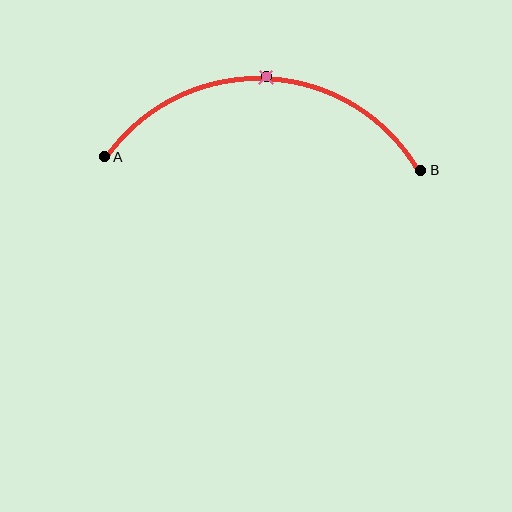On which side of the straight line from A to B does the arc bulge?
The arc bulges above the straight line connecting A and B.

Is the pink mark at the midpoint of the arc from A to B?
Yes. The pink mark lies on the arc at equal arc-length from both A and B — it is the arc midpoint.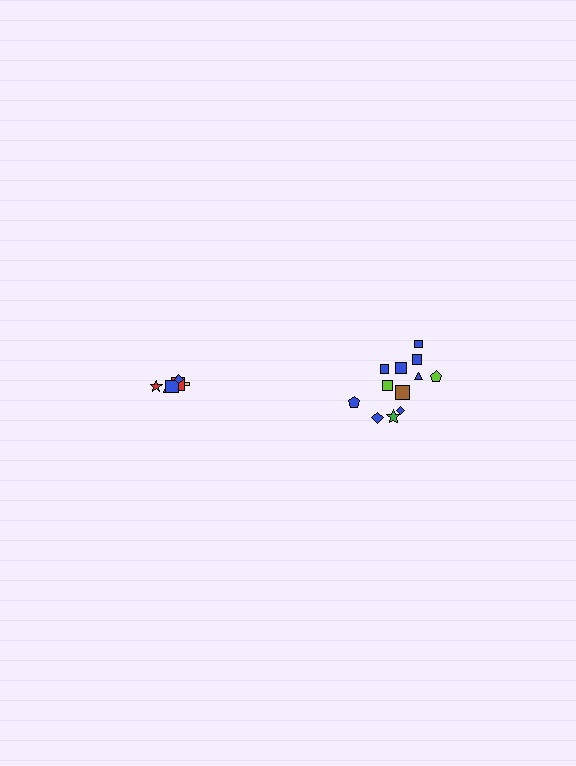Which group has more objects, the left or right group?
The right group.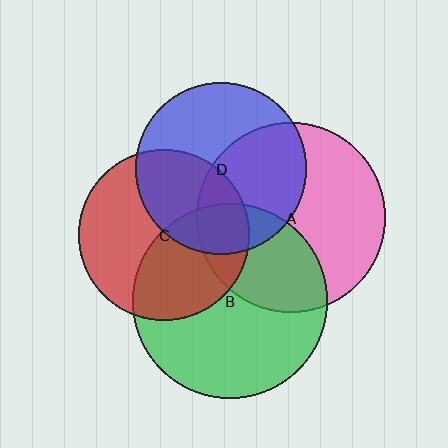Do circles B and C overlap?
Yes.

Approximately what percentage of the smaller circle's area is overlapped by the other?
Approximately 45%.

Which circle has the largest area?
Circle B (green).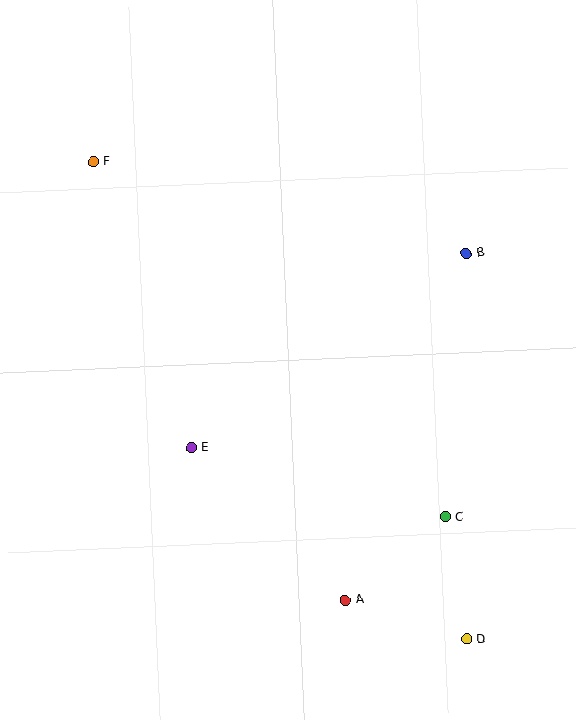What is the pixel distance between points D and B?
The distance between D and B is 386 pixels.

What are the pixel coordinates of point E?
Point E is at (191, 448).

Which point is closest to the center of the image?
Point E at (191, 448) is closest to the center.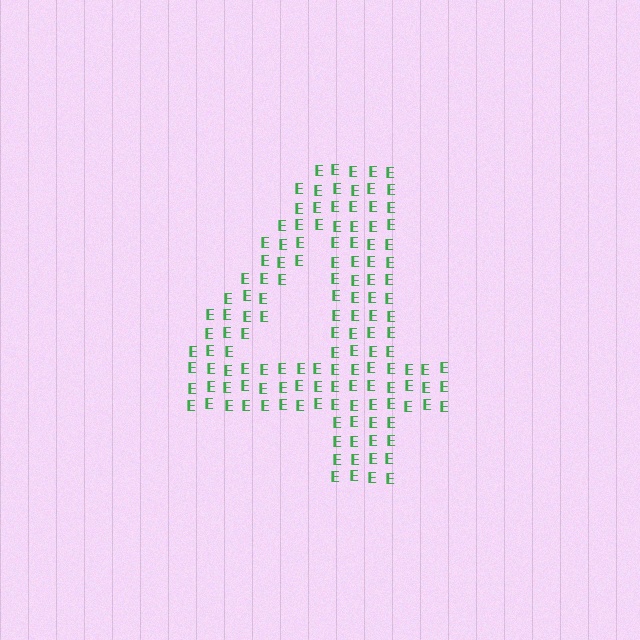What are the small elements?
The small elements are letter E's.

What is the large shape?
The large shape is the digit 4.